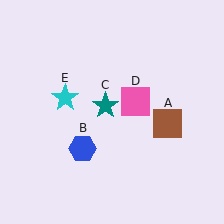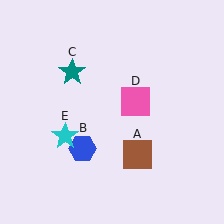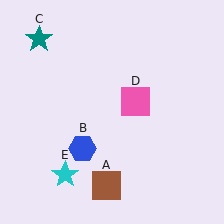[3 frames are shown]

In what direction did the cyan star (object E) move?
The cyan star (object E) moved down.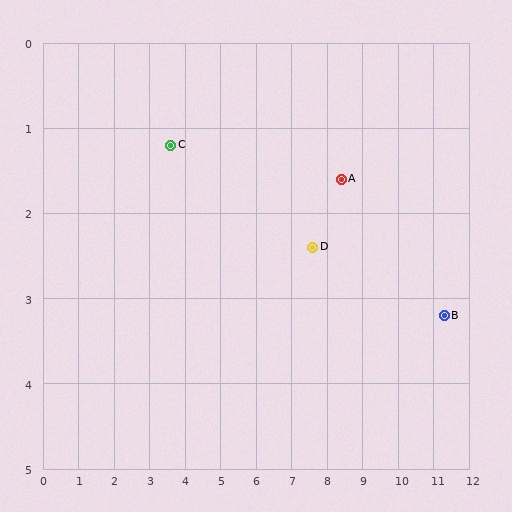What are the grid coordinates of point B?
Point B is at approximately (11.3, 3.2).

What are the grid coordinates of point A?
Point A is at approximately (8.4, 1.6).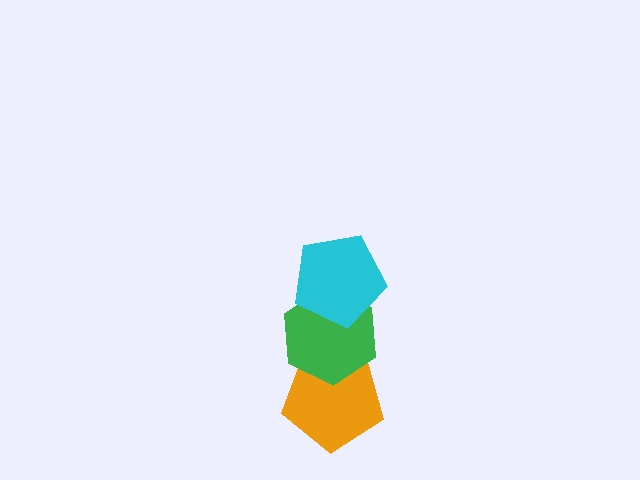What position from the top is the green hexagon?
The green hexagon is 2nd from the top.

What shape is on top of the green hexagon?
The cyan pentagon is on top of the green hexagon.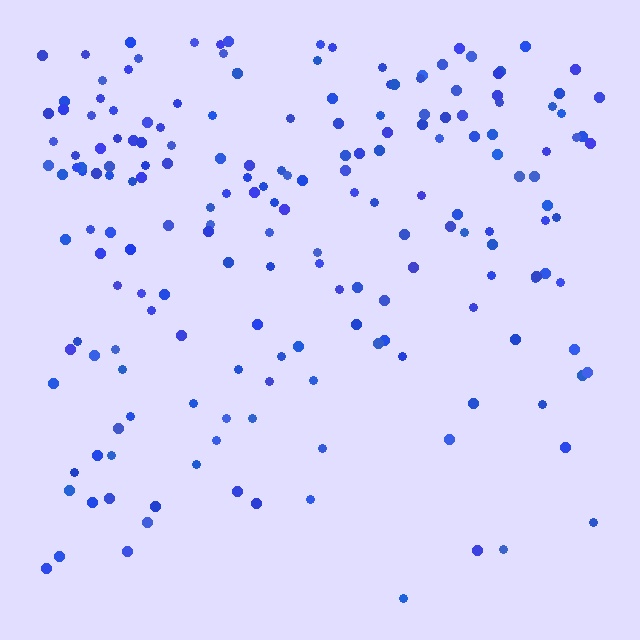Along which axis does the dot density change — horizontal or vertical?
Vertical.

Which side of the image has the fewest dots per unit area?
The bottom.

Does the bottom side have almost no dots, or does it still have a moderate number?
Still a moderate number, just noticeably fewer than the top.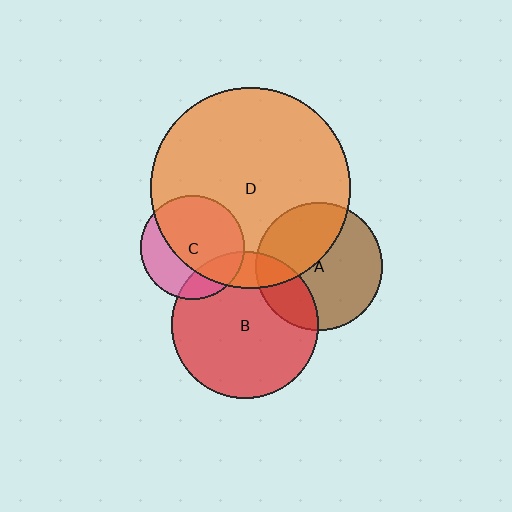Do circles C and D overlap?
Yes.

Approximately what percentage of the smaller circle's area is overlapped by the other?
Approximately 65%.